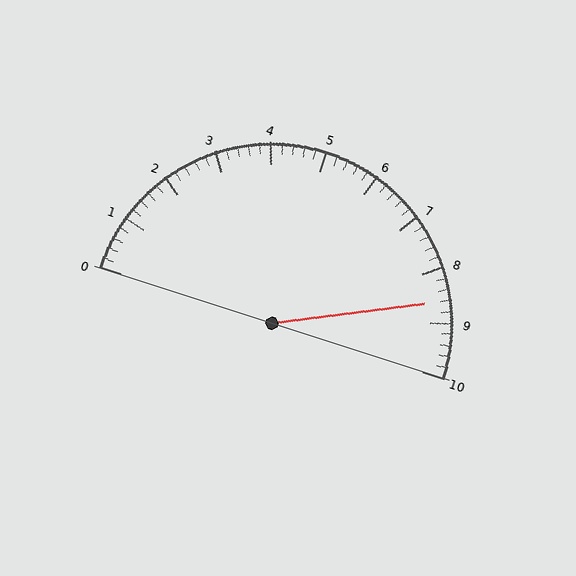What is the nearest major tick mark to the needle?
The nearest major tick mark is 9.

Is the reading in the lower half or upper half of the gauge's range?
The reading is in the upper half of the range (0 to 10).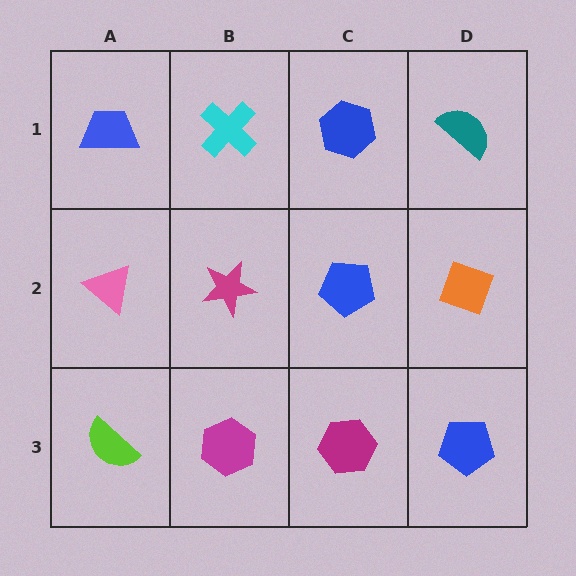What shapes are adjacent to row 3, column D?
An orange diamond (row 2, column D), a magenta hexagon (row 3, column C).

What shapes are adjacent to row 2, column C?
A blue hexagon (row 1, column C), a magenta hexagon (row 3, column C), a magenta star (row 2, column B), an orange diamond (row 2, column D).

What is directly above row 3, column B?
A magenta star.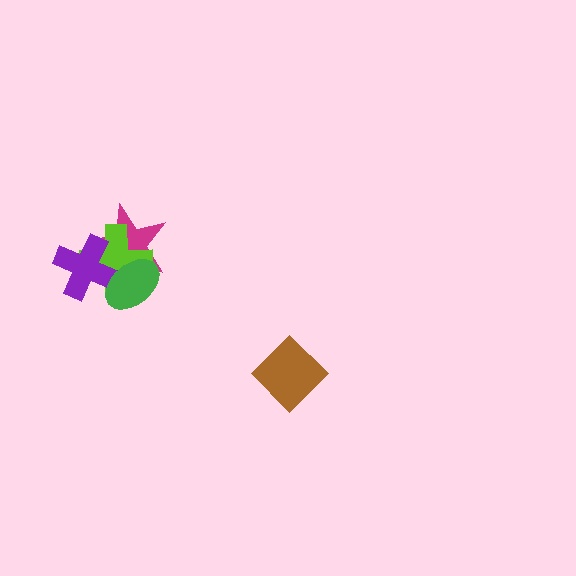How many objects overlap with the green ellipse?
3 objects overlap with the green ellipse.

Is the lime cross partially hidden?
Yes, it is partially covered by another shape.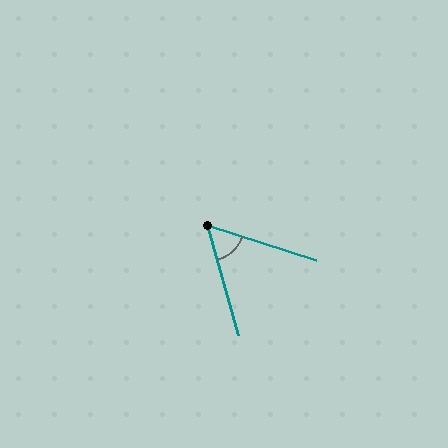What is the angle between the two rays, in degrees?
Approximately 57 degrees.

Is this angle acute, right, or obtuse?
It is acute.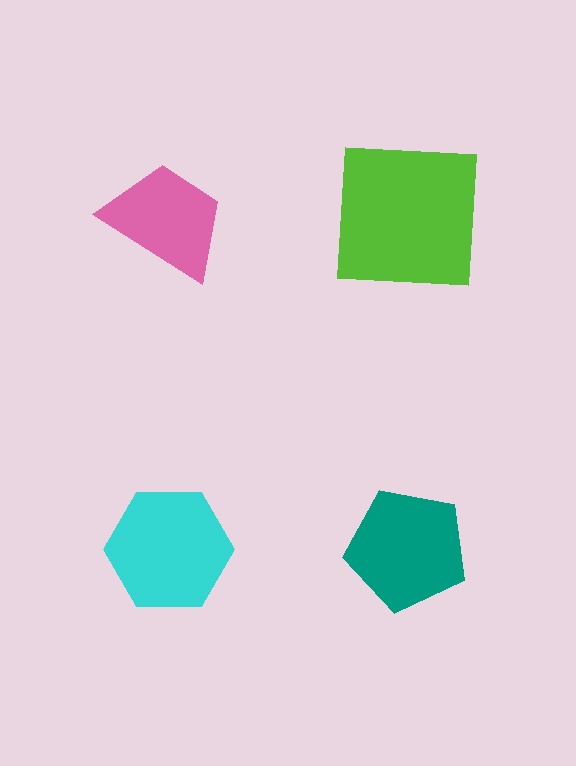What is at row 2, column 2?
A teal pentagon.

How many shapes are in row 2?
2 shapes.